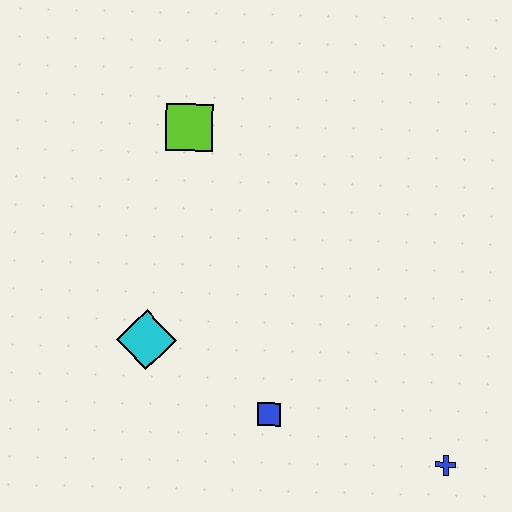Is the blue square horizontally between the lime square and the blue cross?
Yes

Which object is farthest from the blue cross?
The lime square is farthest from the blue cross.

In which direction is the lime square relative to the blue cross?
The lime square is above the blue cross.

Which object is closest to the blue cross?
The blue square is closest to the blue cross.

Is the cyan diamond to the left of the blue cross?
Yes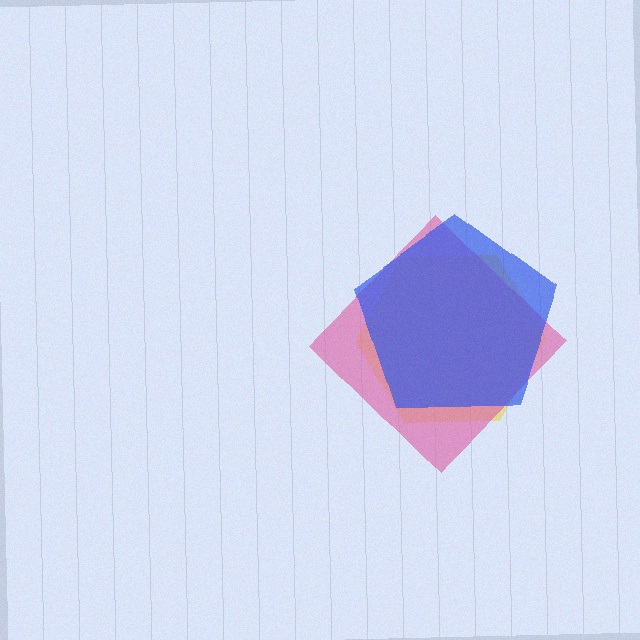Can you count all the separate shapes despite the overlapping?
Yes, there are 3 separate shapes.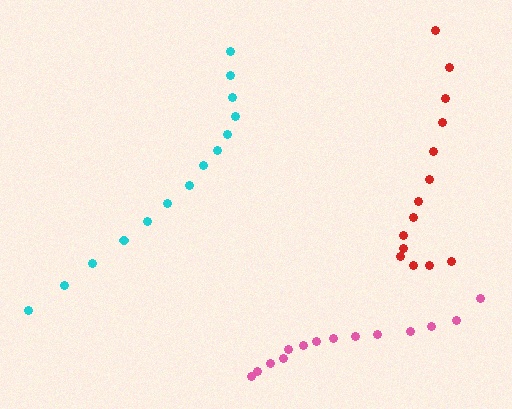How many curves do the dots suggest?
There are 3 distinct paths.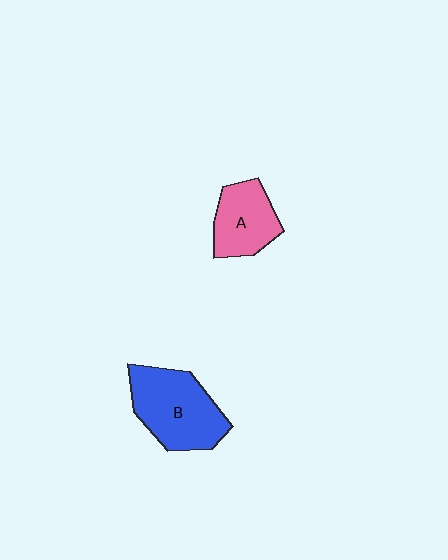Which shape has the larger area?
Shape B (blue).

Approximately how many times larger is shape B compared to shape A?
Approximately 1.5 times.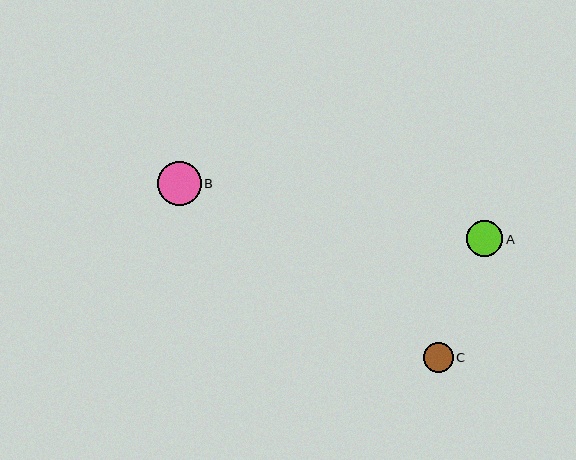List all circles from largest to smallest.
From largest to smallest: B, A, C.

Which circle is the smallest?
Circle C is the smallest with a size of approximately 29 pixels.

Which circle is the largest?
Circle B is the largest with a size of approximately 43 pixels.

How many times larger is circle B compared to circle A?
Circle B is approximately 1.2 times the size of circle A.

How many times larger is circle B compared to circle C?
Circle B is approximately 1.5 times the size of circle C.